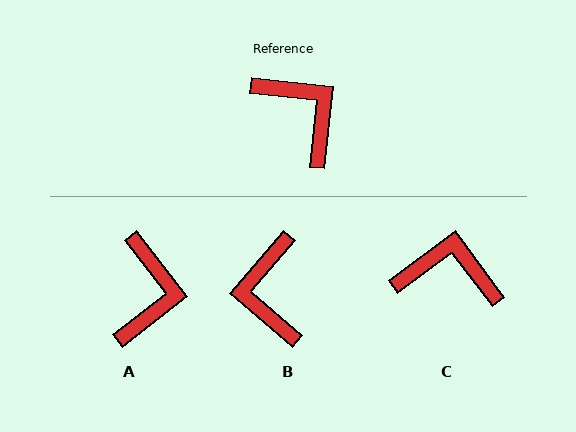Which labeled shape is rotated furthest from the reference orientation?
B, about 145 degrees away.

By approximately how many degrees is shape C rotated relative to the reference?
Approximately 43 degrees counter-clockwise.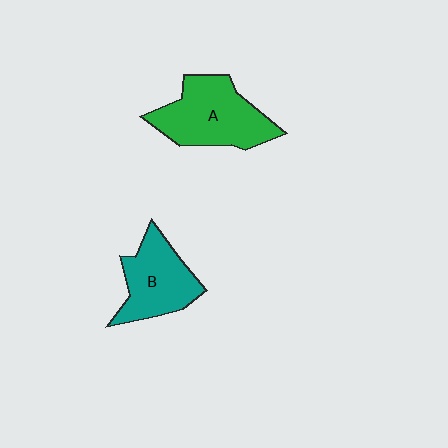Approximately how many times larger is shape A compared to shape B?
Approximately 1.2 times.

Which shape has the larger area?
Shape A (green).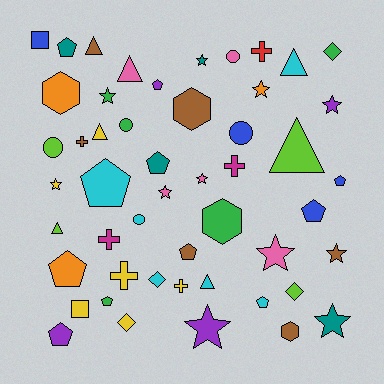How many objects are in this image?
There are 50 objects.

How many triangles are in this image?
There are 7 triangles.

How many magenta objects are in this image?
There are 2 magenta objects.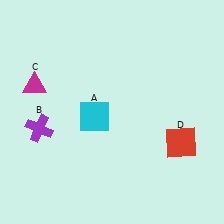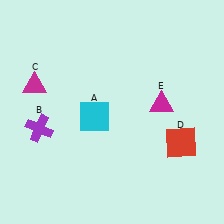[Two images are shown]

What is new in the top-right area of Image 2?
A magenta triangle (E) was added in the top-right area of Image 2.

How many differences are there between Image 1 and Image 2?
There is 1 difference between the two images.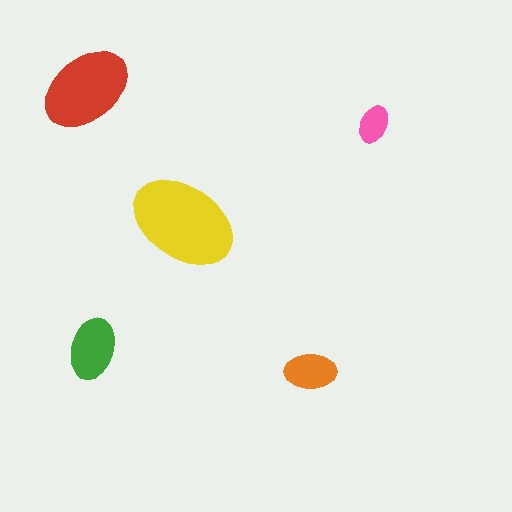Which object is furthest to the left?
The red ellipse is leftmost.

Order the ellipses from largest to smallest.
the yellow one, the red one, the green one, the orange one, the pink one.